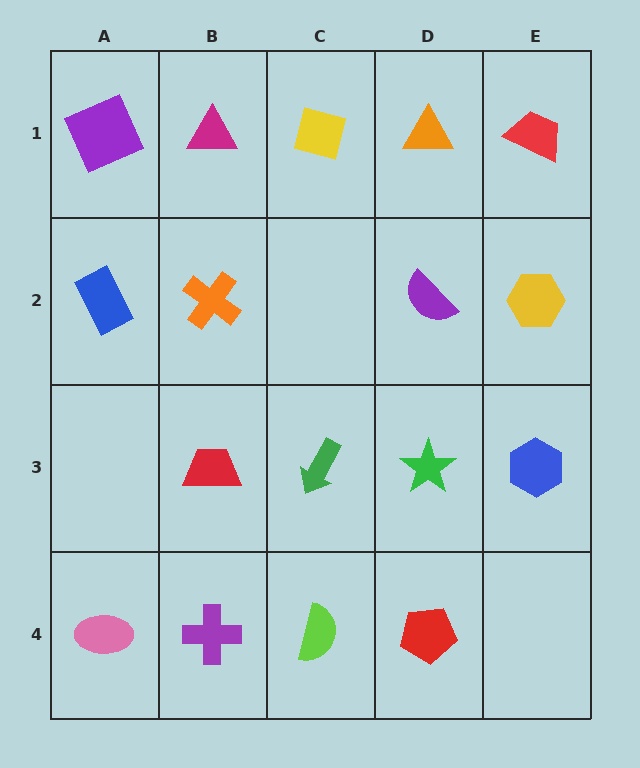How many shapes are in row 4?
4 shapes.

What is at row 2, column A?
A blue rectangle.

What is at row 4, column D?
A red pentagon.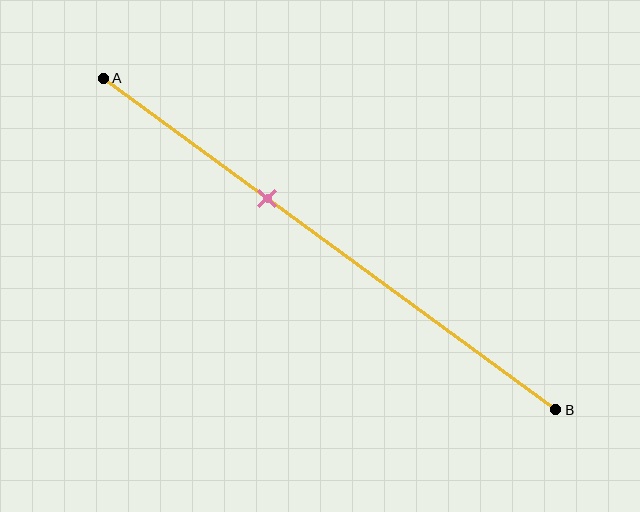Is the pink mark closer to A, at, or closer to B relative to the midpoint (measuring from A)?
The pink mark is closer to point A than the midpoint of segment AB.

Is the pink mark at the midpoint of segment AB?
No, the mark is at about 35% from A, not at the 50% midpoint.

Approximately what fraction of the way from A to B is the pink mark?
The pink mark is approximately 35% of the way from A to B.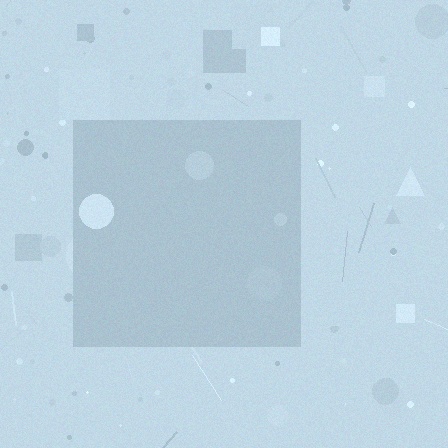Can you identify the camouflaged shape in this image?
The camouflaged shape is a square.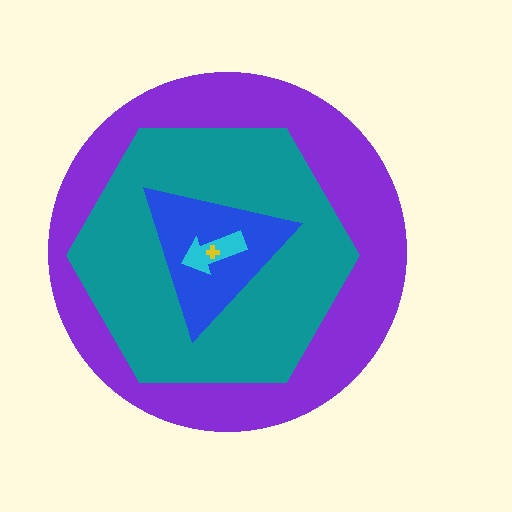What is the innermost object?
The yellow cross.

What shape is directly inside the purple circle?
The teal hexagon.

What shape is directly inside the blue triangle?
The cyan arrow.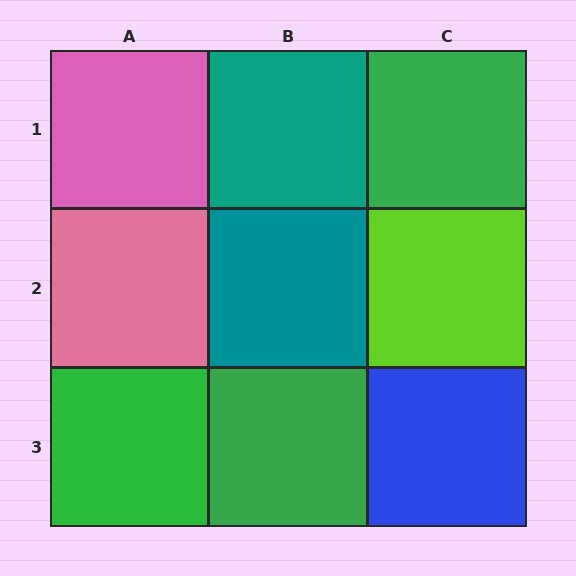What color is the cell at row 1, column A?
Pink.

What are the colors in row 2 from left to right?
Pink, teal, lime.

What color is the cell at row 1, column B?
Teal.